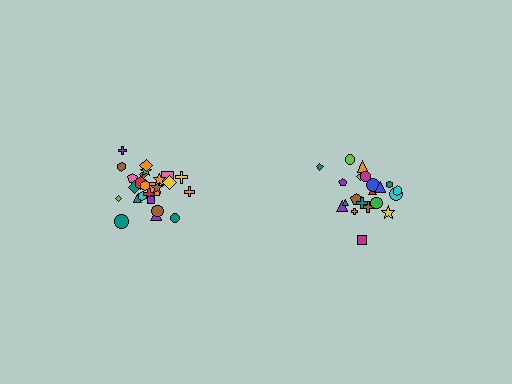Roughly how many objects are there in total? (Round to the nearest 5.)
Roughly 45 objects in total.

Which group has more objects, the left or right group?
The left group.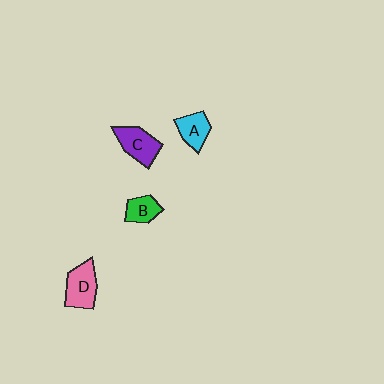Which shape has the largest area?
Shape D (pink).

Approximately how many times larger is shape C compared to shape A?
Approximately 1.3 times.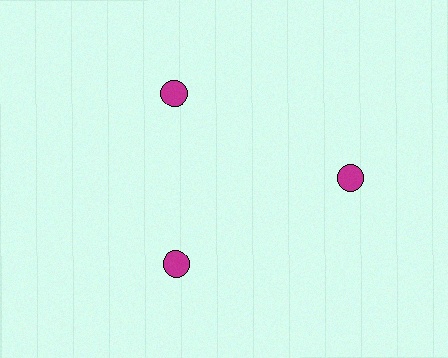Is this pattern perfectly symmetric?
No. The 3 magenta circles are arranged in a ring, but one element near the 3 o'clock position is pushed outward from the center, breaking the 3-fold rotational symmetry.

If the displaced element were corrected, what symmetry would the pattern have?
It would have 3-fold rotational symmetry — the pattern would map onto itself every 120 degrees.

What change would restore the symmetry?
The symmetry would be restored by moving it inward, back onto the ring so that all 3 circles sit at equal angles and equal distance from the center.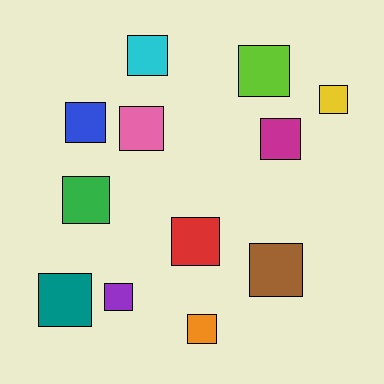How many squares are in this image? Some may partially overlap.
There are 12 squares.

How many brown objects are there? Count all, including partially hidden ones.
There is 1 brown object.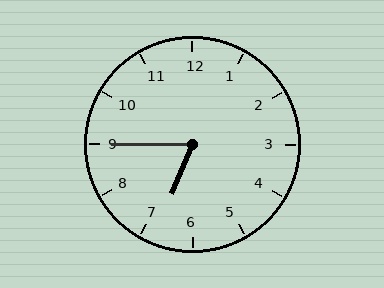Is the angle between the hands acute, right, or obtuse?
It is acute.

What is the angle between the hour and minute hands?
Approximately 68 degrees.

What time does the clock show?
6:45.